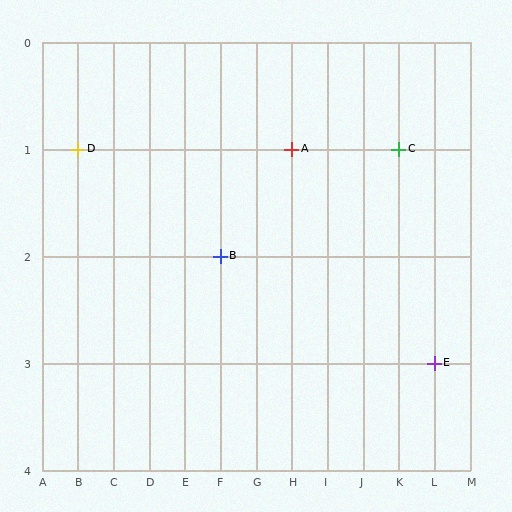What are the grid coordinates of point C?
Point C is at grid coordinates (K, 1).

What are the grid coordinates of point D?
Point D is at grid coordinates (B, 1).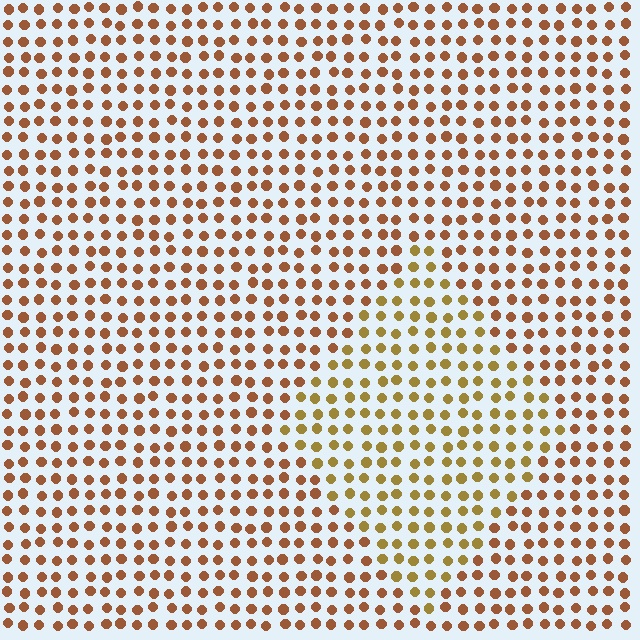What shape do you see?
I see a diamond.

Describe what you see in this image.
The image is filled with small brown elements in a uniform arrangement. A diamond-shaped region is visible where the elements are tinted to a slightly different hue, forming a subtle color boundary.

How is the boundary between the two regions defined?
The boundary is defined purely by a slight shift in hue (about 27 degrees). Spacing, size, and orientation are identical on both sides.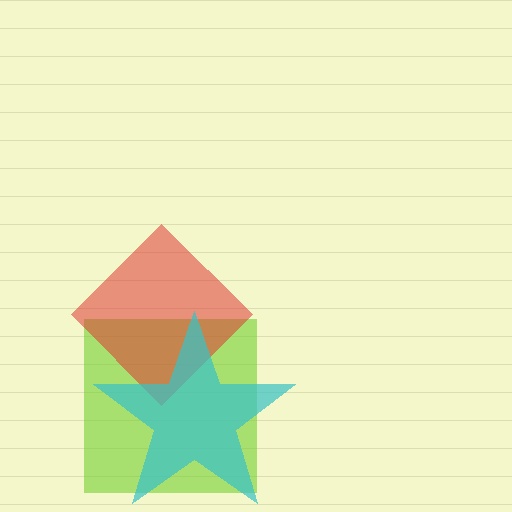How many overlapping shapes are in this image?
There are 3 overlapping shapes in the image.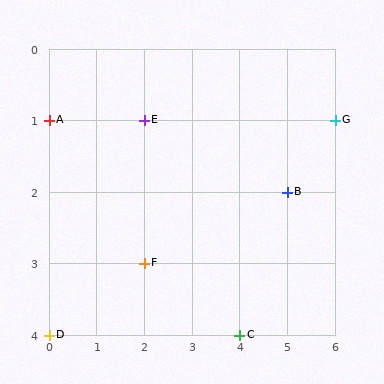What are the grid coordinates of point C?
Point C is at grid coordinates (4, 4).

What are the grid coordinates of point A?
Point A is at grid coordinates (0, 1).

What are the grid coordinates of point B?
Point B is at grid coordinates (5, 2).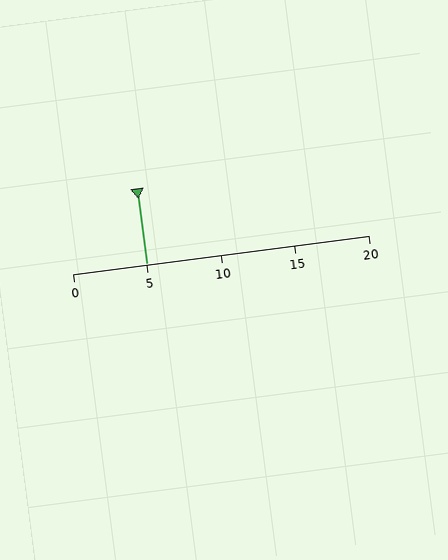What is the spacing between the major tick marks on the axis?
The major ticks are spaced 5 apart.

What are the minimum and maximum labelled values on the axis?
The axis runs from 0 to 20.